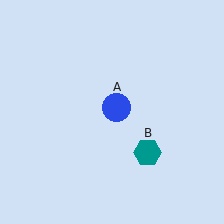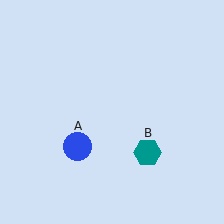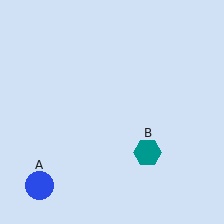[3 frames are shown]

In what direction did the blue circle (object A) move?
The blue circle (object A) moved down and to the left.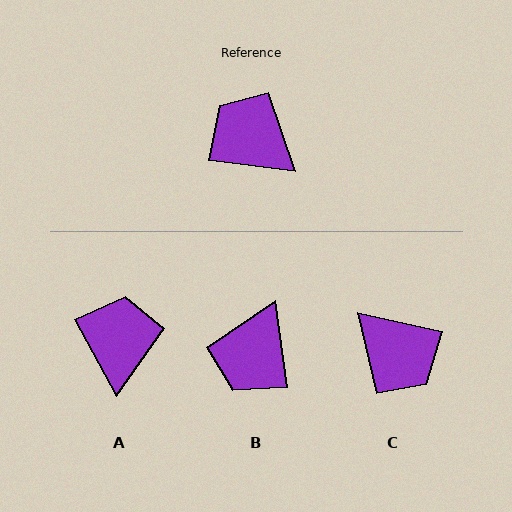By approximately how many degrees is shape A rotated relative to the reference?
Approximately 54 degrees clockwise.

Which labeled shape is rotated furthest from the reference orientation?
C, about 175 degrees away.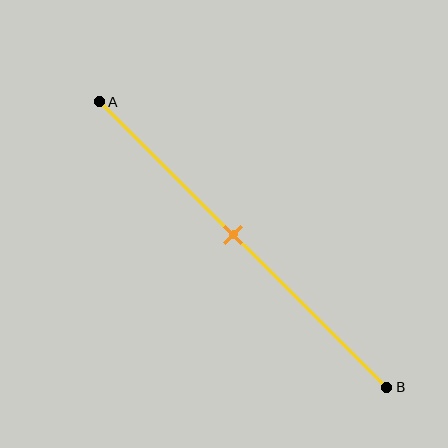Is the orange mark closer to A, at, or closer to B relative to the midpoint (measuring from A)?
The orange mark is closer to point A than the midpoint of segment AB.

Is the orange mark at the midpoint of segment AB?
No, the mark is at about 45% from A, not at the 50% midpoint.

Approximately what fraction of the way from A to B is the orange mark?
The orange mark is approximately 45% of the way from A to B.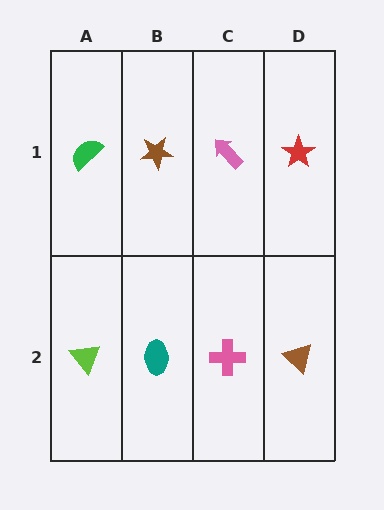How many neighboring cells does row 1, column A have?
2.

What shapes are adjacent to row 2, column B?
A brown star (row 1, column B), a lime triangle (row 2, column A), a pink cross (row 2, column C).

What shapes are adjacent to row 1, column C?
A pink cross (row 2, column C), a brown star (row 1, column B), a red star (row 1, column D).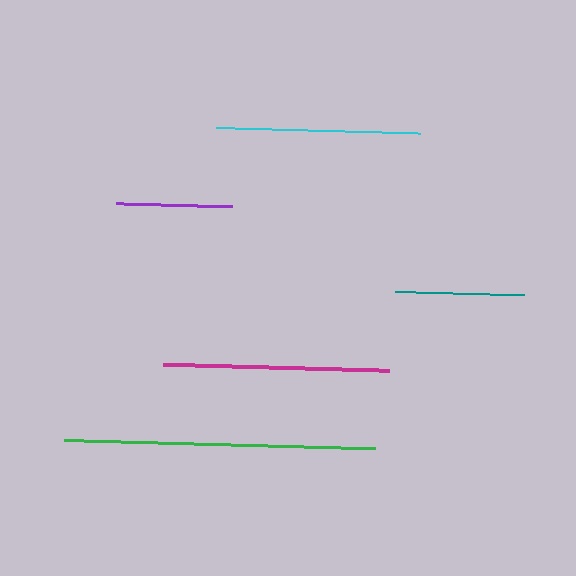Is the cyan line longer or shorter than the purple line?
The cyan line is longer than the purple line.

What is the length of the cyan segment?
The cyan segment is approximately 204 pixels long.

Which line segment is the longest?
The green line is the longest at approximately 311 pixels.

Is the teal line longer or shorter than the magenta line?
The magenta line is longer than the teal line.